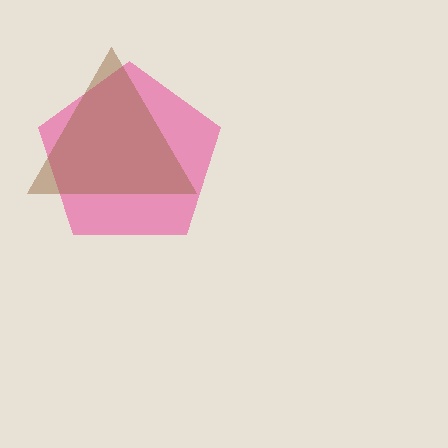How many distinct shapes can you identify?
There are 2 distinct shapes: a pink pentagon, a brown triangle.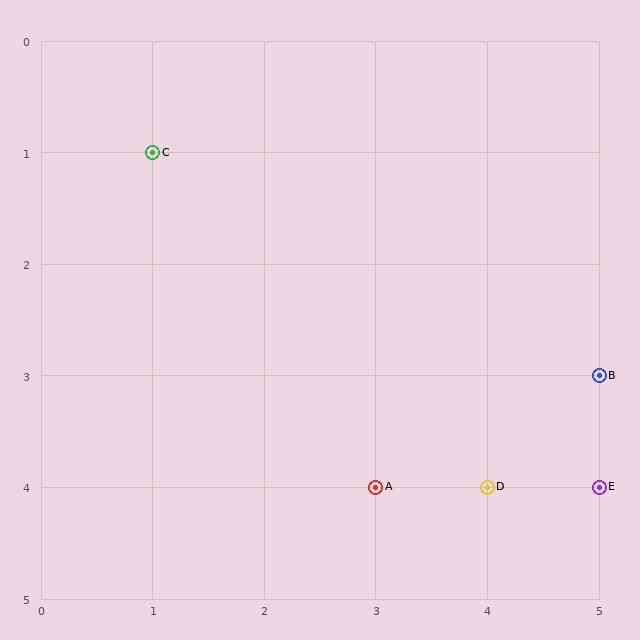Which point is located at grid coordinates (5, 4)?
Point E is at (5, 4).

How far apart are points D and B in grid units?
Points D and B are 1 column and 1 row apart (about 1.4 grid units diagonally).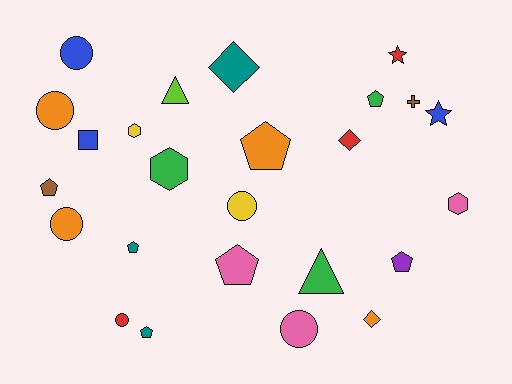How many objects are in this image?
There are 25 objects.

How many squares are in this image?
There is 1 square.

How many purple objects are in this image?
There is 1 purple object.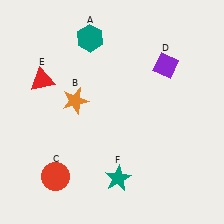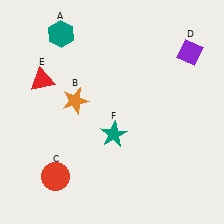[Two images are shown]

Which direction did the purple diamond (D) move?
The purple diamond (D) moved right.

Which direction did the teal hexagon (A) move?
The teal hexagon (A) moved left.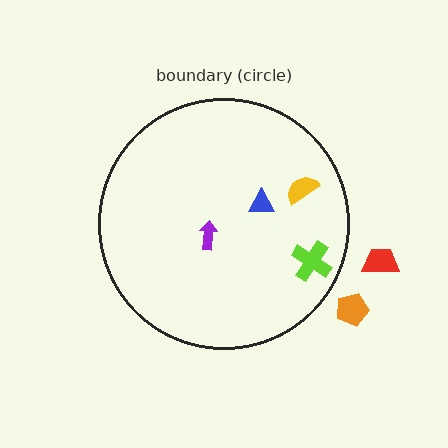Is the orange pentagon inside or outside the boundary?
Outside.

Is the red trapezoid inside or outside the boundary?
Outside.